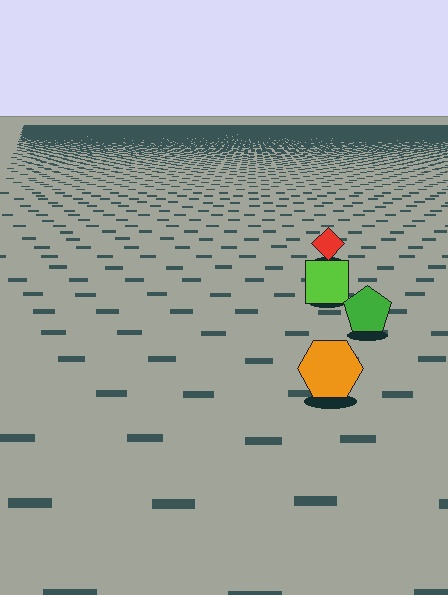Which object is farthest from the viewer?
The red diamond is farthest from the viewer. It appears smaller and the ground texture around it is denser.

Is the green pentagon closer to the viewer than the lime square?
Yes. The green pentagon is closer — you can tell from the texture gradient: the ground texture is coarser near it.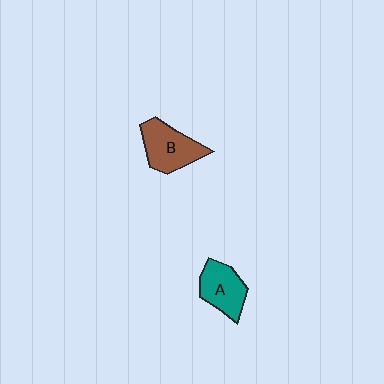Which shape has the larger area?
Shape B (brown).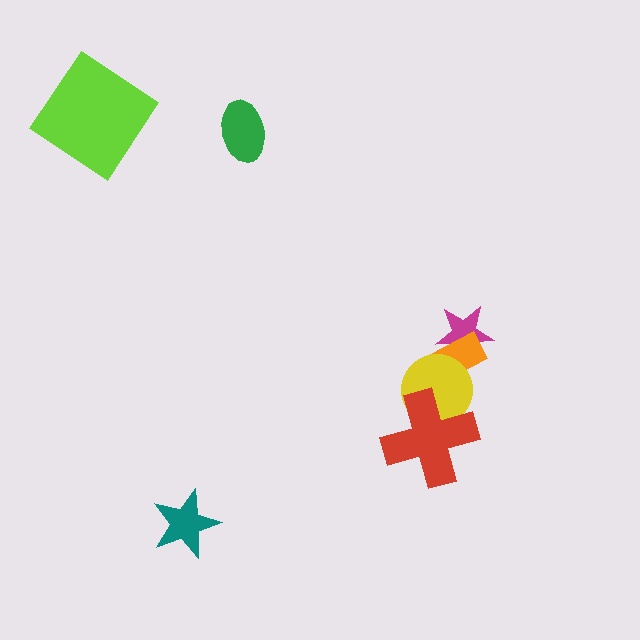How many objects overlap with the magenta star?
1 object overlaps with the magenta star.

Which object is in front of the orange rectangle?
The yellow circle is in front of the orange rectangle.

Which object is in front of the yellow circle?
The red cross is in front of the yellow circle.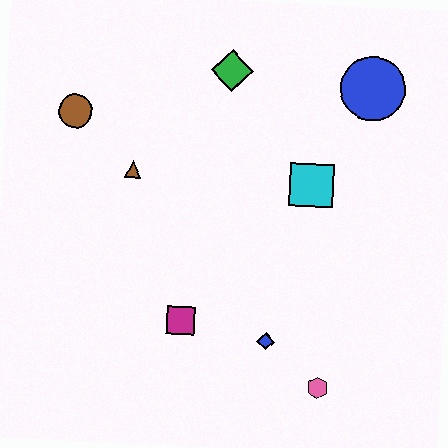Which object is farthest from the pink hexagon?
The brown circle is farthest from the pink hexagon.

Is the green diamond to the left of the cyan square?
Yes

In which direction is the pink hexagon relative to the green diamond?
The pink hexagon is below the green diamond.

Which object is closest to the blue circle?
The cyan square is closest to the blue circle.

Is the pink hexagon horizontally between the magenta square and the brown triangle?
No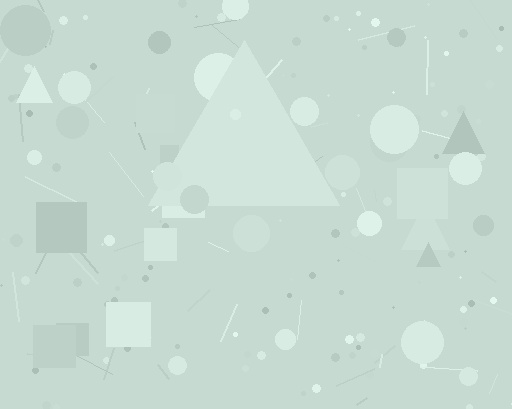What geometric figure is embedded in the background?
A triangle is embedded in the background.